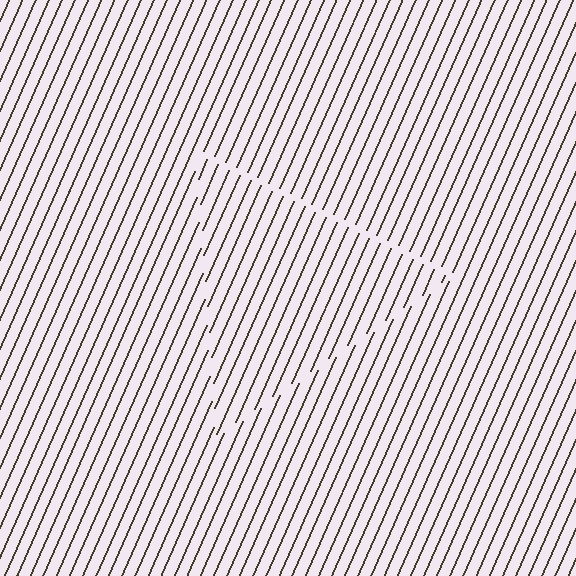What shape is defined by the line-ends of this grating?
An illusory triangle. The interior of the shape contains the same grating, shifted by half a period — the contour is defined by the phase discontinuity where line-ends from the inner and outer gratings abut.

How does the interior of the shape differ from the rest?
The interior of the shape contains the same grating, shifted by half a period — the contour is defined by the phase discontinuity where line-ends from the inner and outer gratings abut.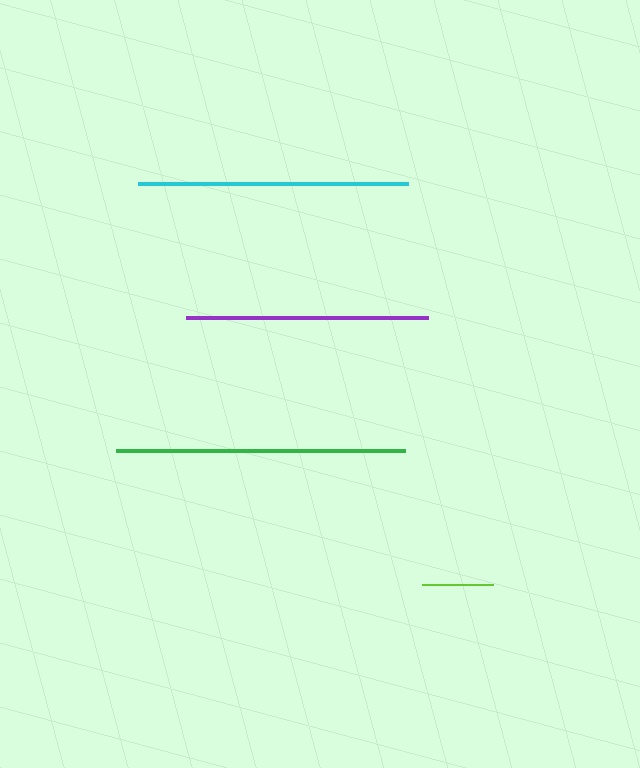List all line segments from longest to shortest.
From longest to shortest: green, cyan, purple, lime.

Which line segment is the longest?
The green line is the longest at approximately 289 pixels.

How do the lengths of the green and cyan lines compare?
The green and cyan lines are approximately the same length.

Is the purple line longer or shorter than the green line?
The green line is longer than the purple line.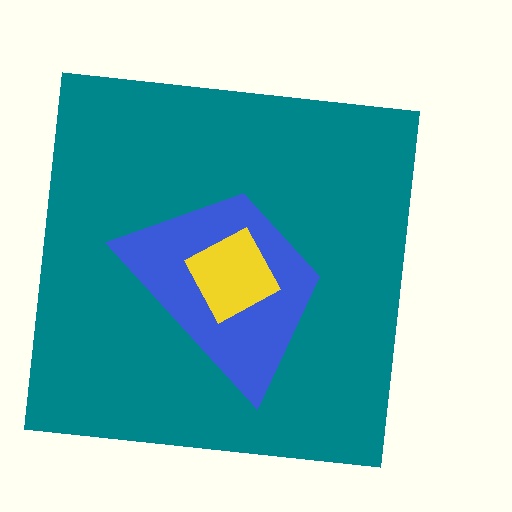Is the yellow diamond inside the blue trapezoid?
Yes.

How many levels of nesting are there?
3.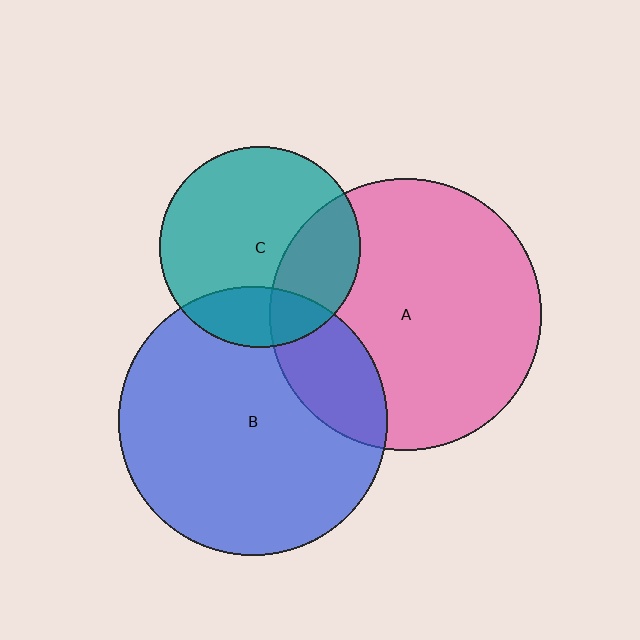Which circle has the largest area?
Circle A (pink).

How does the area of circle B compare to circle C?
Approximately 1.8 times.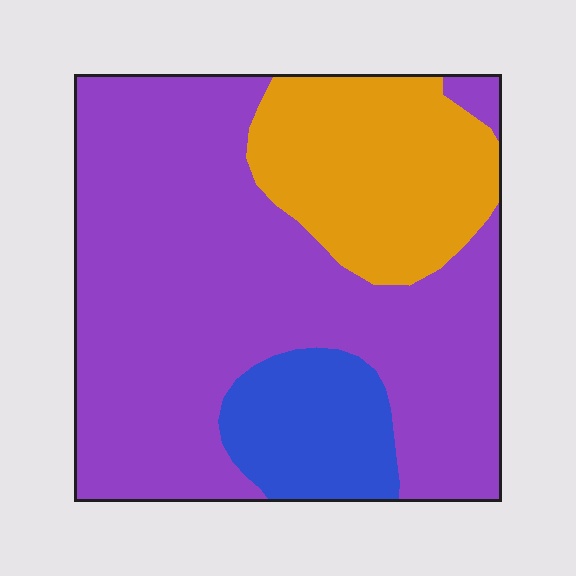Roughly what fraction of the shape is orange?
Orange covers about 20% of the shape.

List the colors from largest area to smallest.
From largest to smallest: purple, orange, blue.